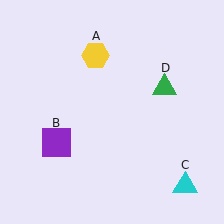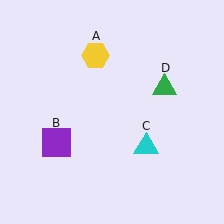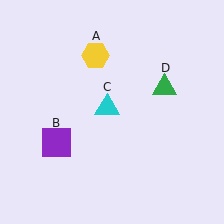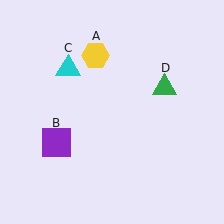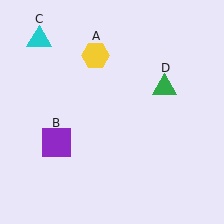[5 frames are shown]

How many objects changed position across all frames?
1 object changed position: cyan triangle (object C).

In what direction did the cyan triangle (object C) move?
The cyan triangle (object C) moved up and to the left.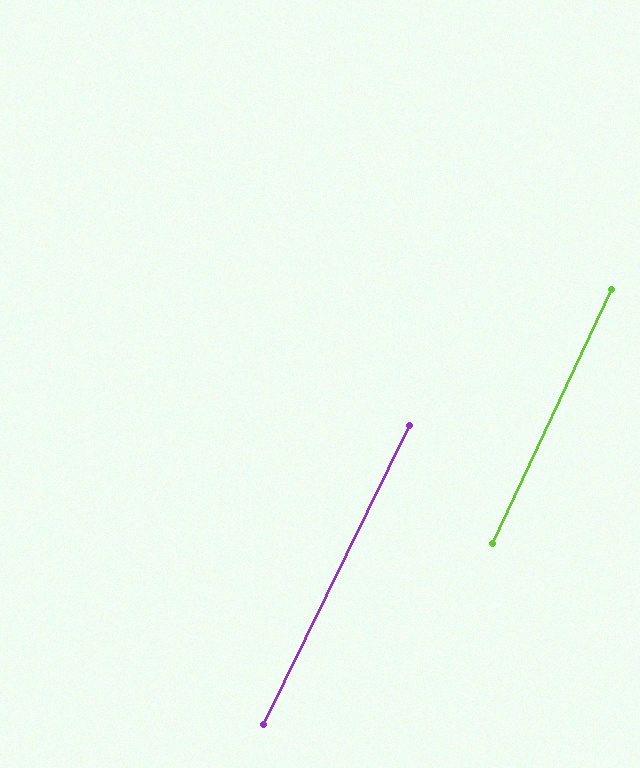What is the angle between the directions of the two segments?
Approximately 1 degree.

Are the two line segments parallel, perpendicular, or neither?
Parallel — their directions differ by only 0.9°.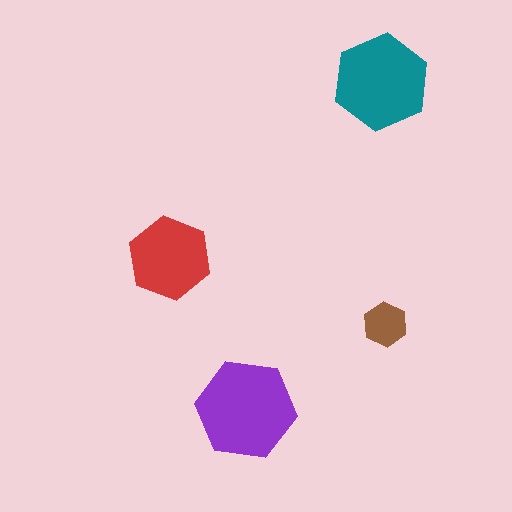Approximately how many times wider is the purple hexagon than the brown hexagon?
About 2.5 times wider.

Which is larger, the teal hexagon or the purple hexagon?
The purple one.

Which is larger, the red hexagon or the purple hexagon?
The purple one.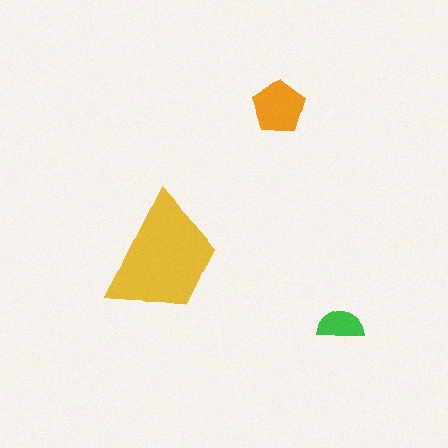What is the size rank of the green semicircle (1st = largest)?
3rd.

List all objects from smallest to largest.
The green semicircle, the orange pentagon, the yellow trapezoid.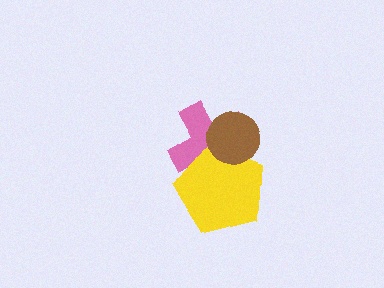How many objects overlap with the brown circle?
2 objects overlap with the brown circle.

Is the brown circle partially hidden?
No, no other shape covers it.